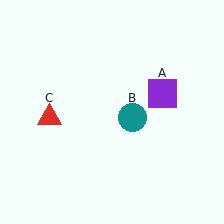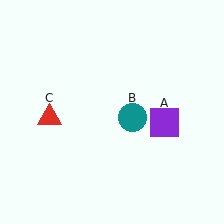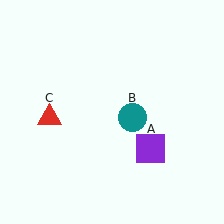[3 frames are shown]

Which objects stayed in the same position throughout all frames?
Teal circle (object B) and red triangle (object C) remained stationary.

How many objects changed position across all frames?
1 object changed position: purple square (object A).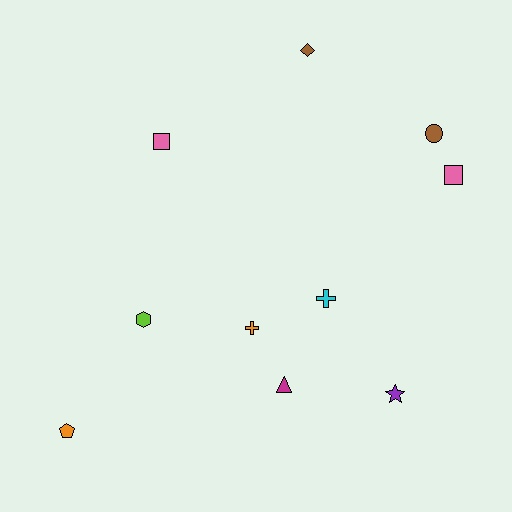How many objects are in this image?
There are 10 objects.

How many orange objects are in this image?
There are 2 orange objects.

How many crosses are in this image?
There are 2 crosses.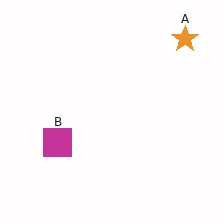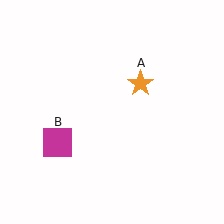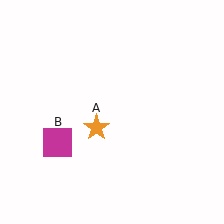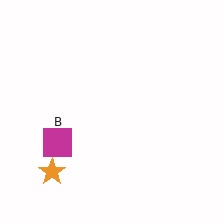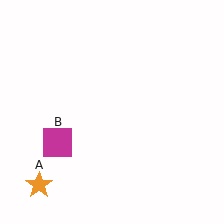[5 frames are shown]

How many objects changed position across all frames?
1 object changed position: orange star (object A).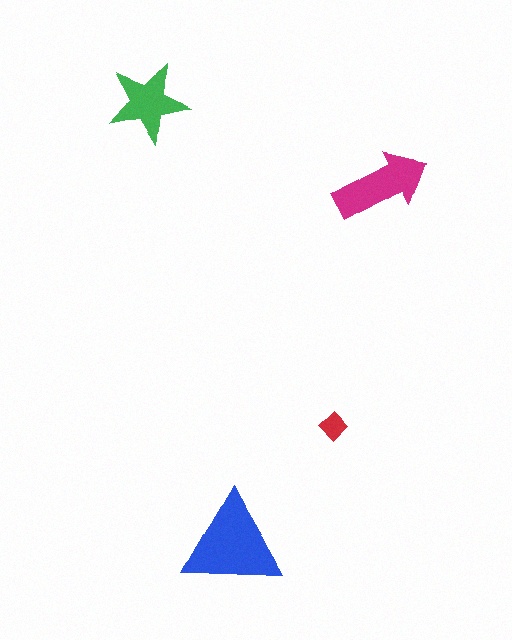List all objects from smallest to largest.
The red diamond, the green star, the magenta arrow, the blue triangle.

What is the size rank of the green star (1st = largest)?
3rd.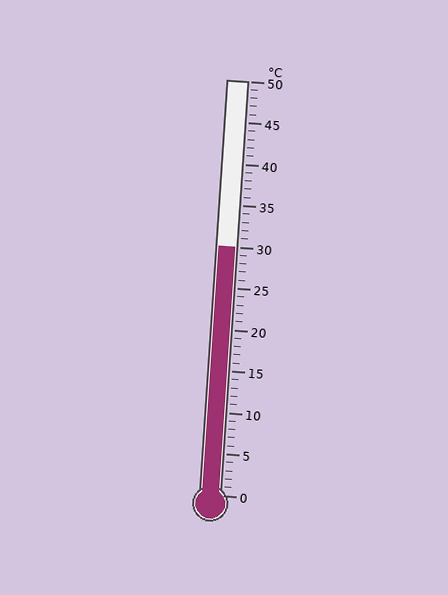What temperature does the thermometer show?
The thermometer shows approximately 30°C.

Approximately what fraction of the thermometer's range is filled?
The thermometer is filled to approximately 60% of its range.